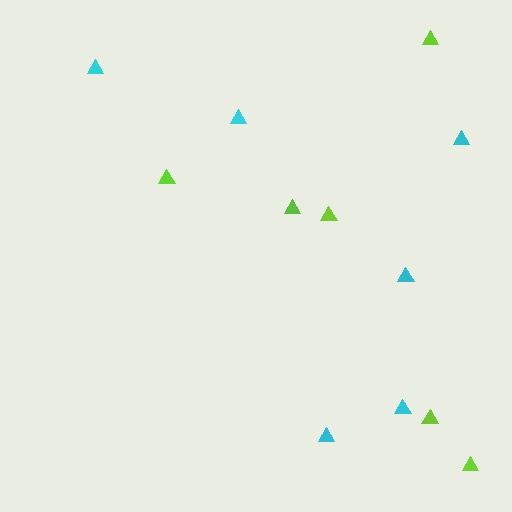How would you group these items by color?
There are 2 groups: one group of cyan triangles (6) and one group of lime triangles (6).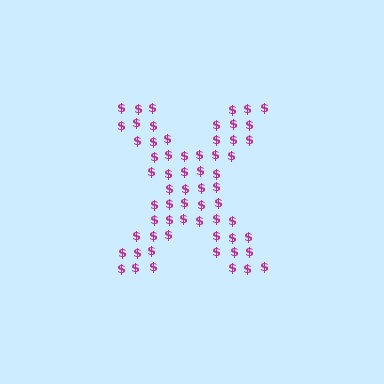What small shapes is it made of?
It is made of small dollar signs.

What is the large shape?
The large shape is the letter X.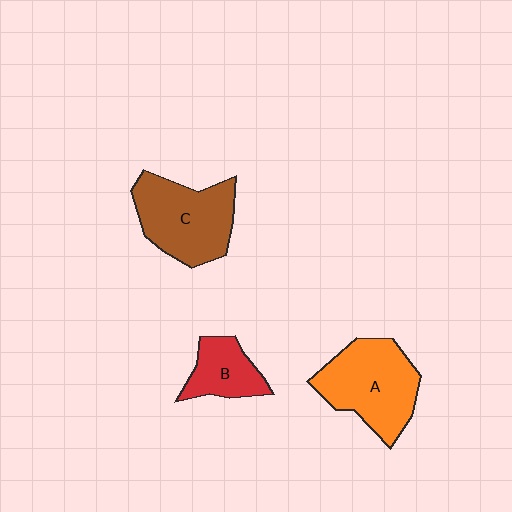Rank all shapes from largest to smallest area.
From largest to smallest: A (orange), C (brown), B (red).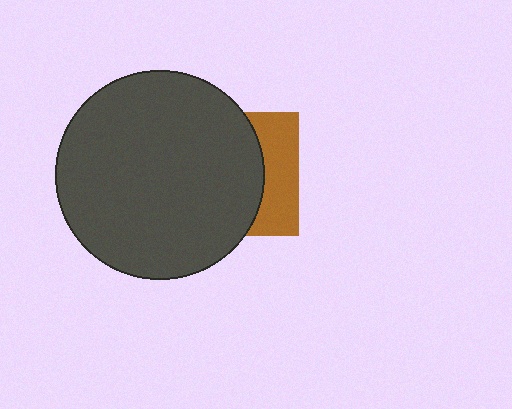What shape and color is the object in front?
The object in front is a dark gray circle.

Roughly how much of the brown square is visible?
A small part of it is visible (roughly 33%).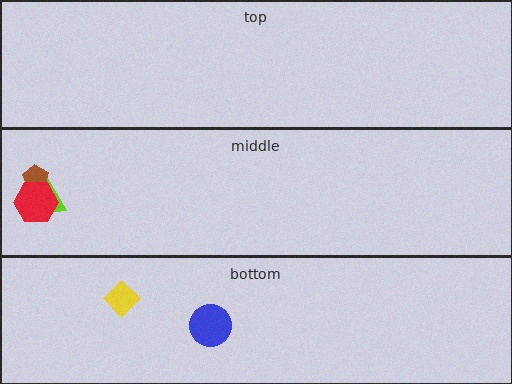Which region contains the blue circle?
The bottom region.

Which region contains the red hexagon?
The middle region.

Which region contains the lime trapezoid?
The middle region.